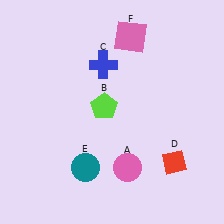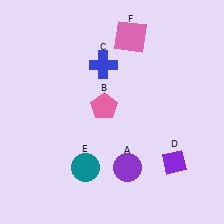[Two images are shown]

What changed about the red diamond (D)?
In Image 1, D is red. In Image 2, it changed to purple.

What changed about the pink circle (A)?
In Image 1, A is pink. In Image 2, it changed to purple.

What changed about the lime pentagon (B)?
In Image 1, B is lime. In Image 2, it changed to pink.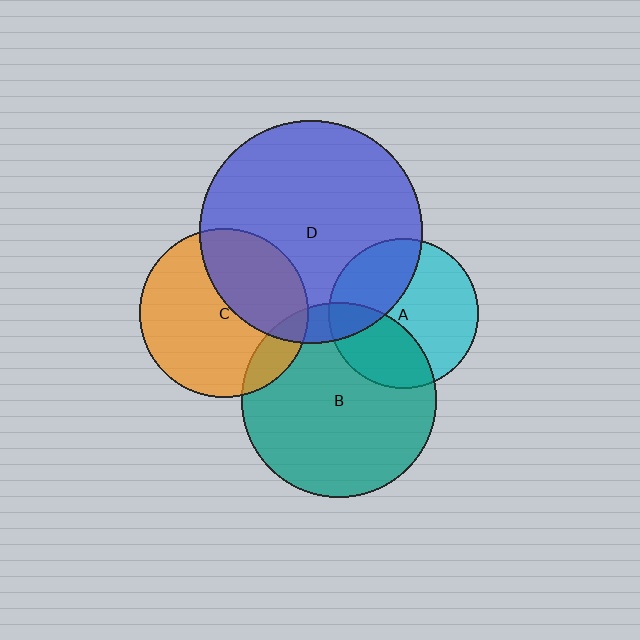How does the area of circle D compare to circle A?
Approximately 2.2 times.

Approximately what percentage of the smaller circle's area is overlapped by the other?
Approximately 10%.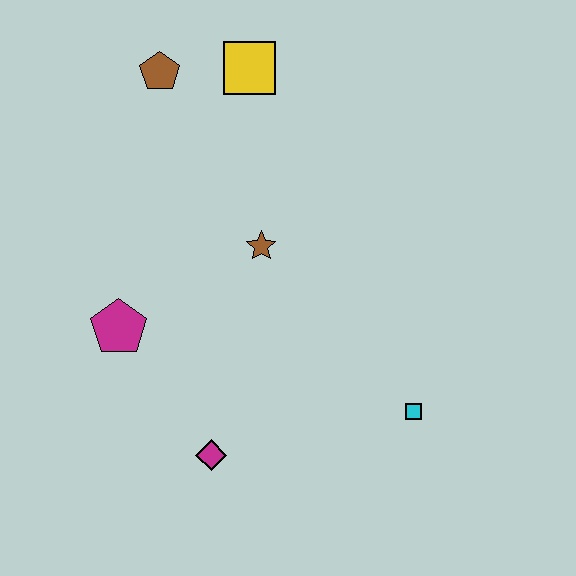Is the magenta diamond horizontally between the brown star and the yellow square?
No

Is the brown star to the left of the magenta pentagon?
No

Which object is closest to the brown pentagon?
The yellow square is closest to the brown pentagon.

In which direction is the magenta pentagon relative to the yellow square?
The magenta pentagon is below the yellow square.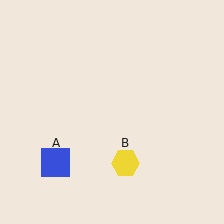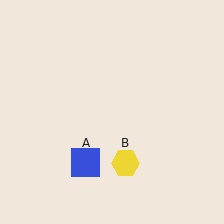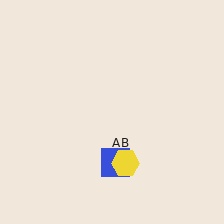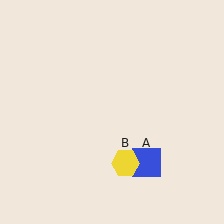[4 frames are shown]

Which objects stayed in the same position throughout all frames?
Yellow hexagon (object B) remained stationary.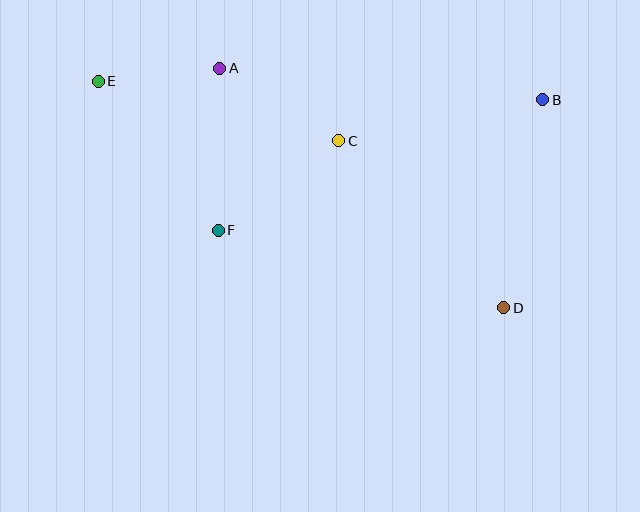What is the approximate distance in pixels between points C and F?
The distance between C and F is approximately 150 pixels.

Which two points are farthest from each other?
Points D and E are farthest from each other.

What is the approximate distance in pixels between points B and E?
The distance between B and E is approximately 445 pixels.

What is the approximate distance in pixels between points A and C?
The distance between A and C is approximately 139 pixels.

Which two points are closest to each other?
Points A and E are closest to each other.